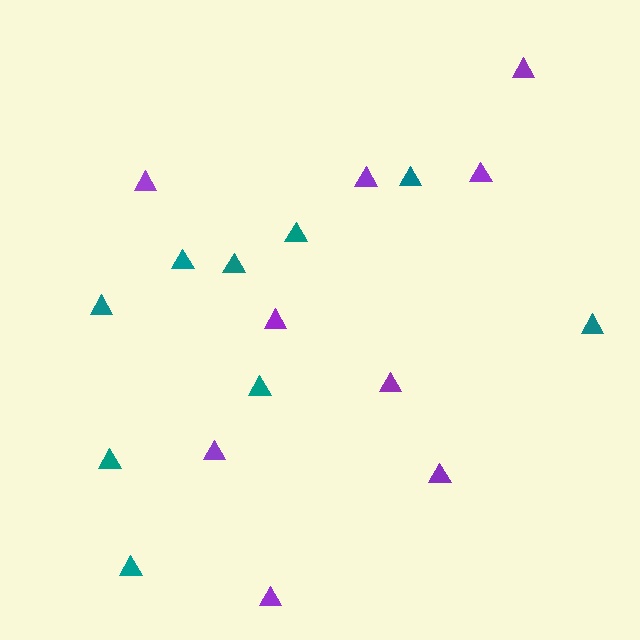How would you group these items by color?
There are 2 groups: one group of teal triangles (9) and one group of purple triangles (9).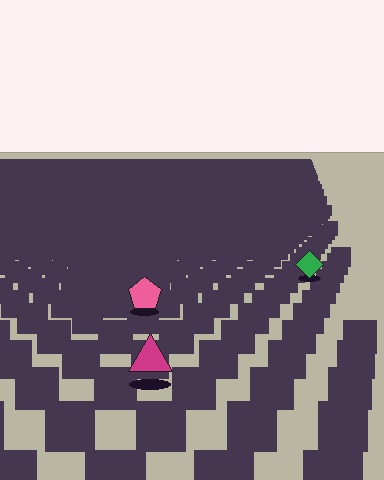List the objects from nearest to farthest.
From nearest to farthest: the magenta triangle, the pink pentagon, the green diamond.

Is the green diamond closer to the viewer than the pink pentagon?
No. The pink pentagon is closer — you can tell from the texture gradient: the ground texture is coarser near it.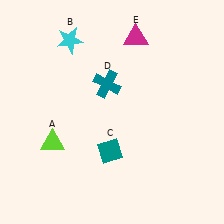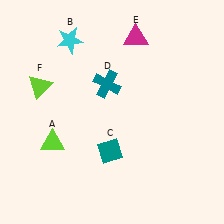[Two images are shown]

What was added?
A lime triangle (F) was added in Image 2.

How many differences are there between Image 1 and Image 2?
There is 1 difference between the two images.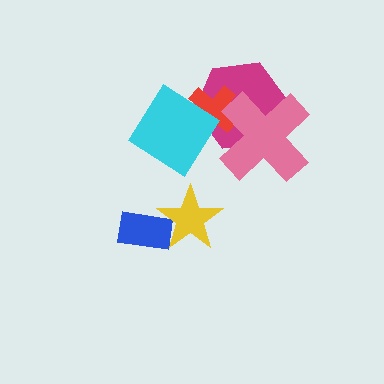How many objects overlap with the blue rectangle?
1 object overlaps with the blue rectangle.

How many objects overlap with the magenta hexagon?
3 objects overlap with the magenta hexagon.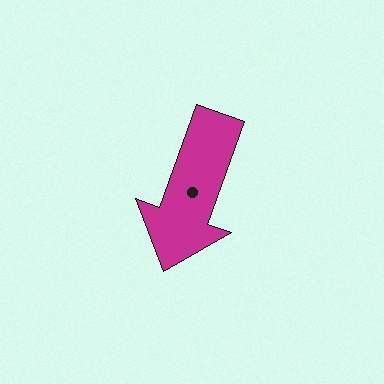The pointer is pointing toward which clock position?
Roughly 7 o'clock.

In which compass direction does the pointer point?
South.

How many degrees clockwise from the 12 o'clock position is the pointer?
Approximately 200 degrees.